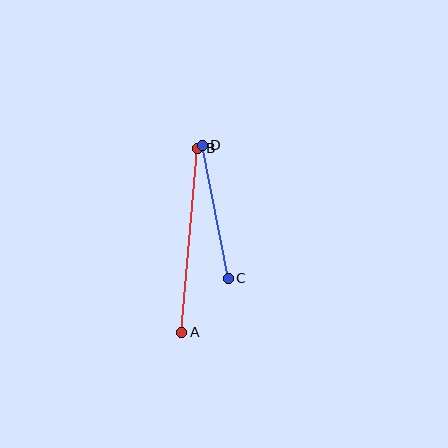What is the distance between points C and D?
The distance is approximately 135 pixels.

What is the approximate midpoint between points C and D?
The midpoint is at approximately (215, 212) pixels.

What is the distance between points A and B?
The distance is approximately 185 pixels.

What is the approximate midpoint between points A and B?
The midpoint is at approximately (190, 240) pixels.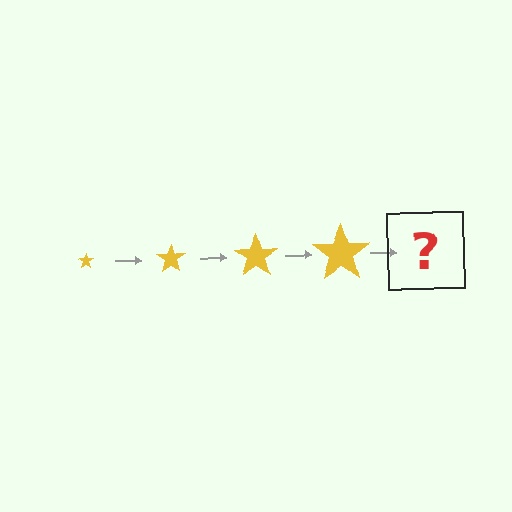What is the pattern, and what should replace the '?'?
The pattern is that the star gets progressively larger each step. The '?' should be a yellow star, larger than the previous one.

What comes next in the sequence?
The next element should be a yellow star, larger than the previous one.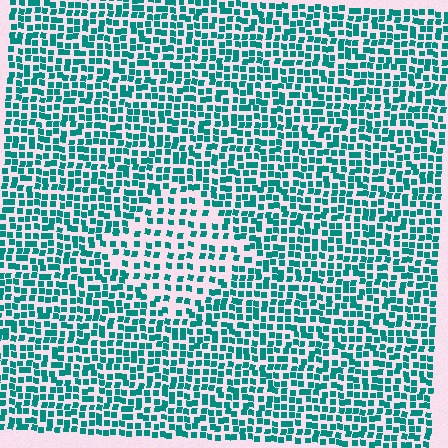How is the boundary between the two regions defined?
The boundary is defined by a change in element density (approximately 1.9x ratio). All elements are the same color, size, and shape.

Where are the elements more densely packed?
The elements are more densely packed outside the diamond boundary.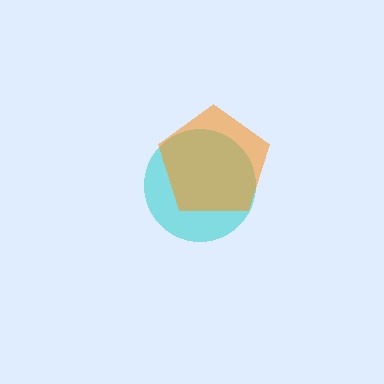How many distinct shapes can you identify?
There are 2 distinct shapes: a cyan circle, an orange pentagon.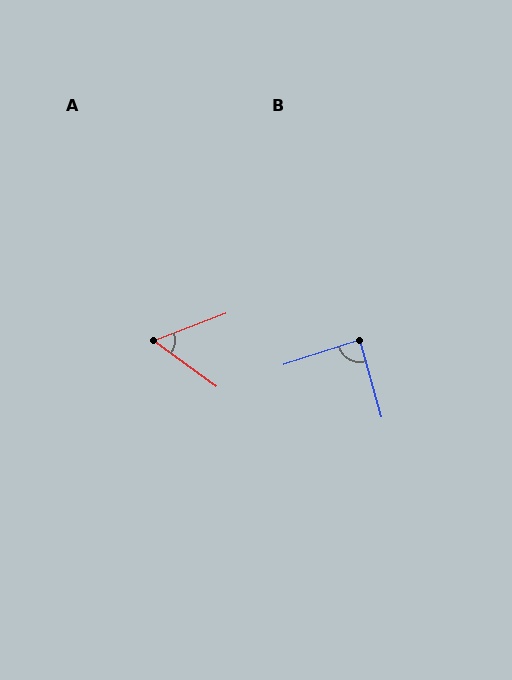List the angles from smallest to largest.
A (56°), B (88°).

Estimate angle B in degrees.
Approximately 88 degrees.